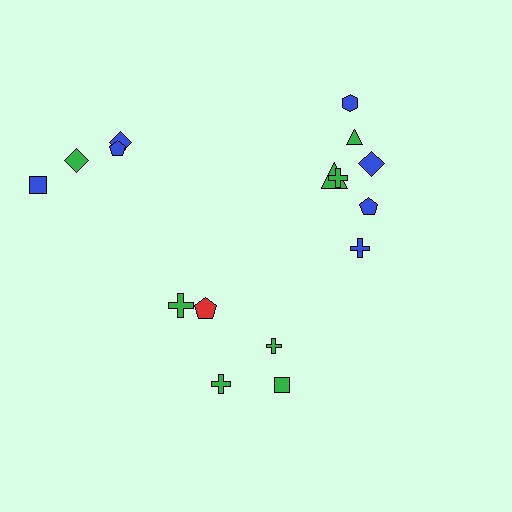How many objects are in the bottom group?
There are 5 objects.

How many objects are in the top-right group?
There are 7 objects.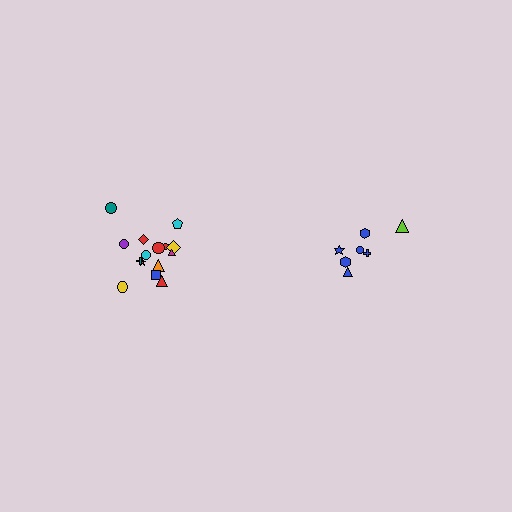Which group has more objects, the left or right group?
The left group.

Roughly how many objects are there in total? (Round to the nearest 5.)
Roughly 20 objects in total.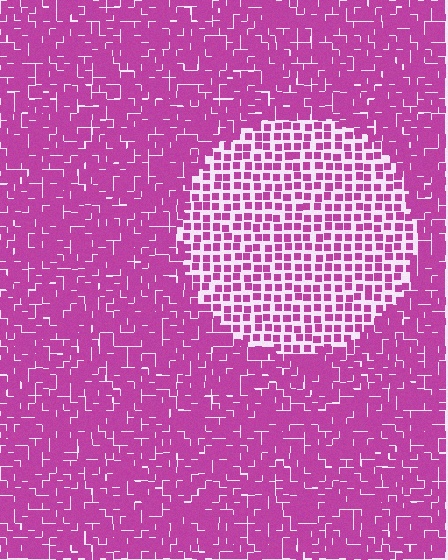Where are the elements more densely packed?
The elements are more densely packed outside the circle boundary.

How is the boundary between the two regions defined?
The boundary is defined by a change in element density (approximately 2.0x ratio). All elements are the same color, size, and shape.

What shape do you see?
I see a circle.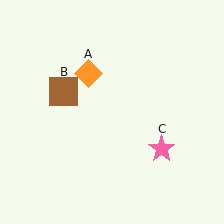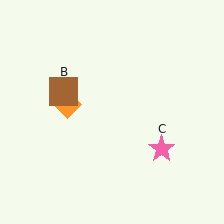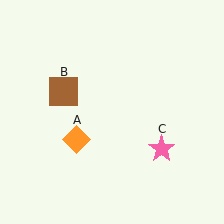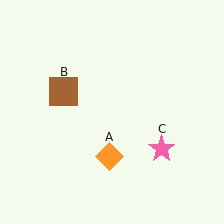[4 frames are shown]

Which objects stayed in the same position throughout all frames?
Brown square (object B) and pink star (object C) remained stationary.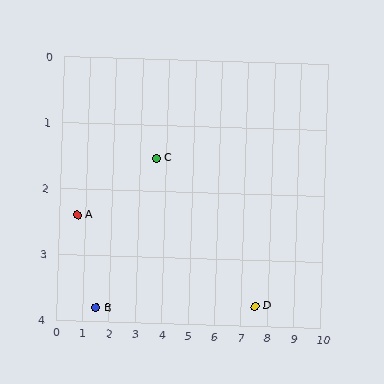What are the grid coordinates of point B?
Point B is at approximately (1.5, 3.8).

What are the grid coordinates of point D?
Point D is at approximately (7.5, 3.7).